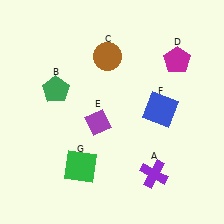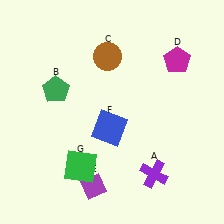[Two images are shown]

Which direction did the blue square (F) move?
The blue square (F) moved left.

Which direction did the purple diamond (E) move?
The purple diamond (E) moved down.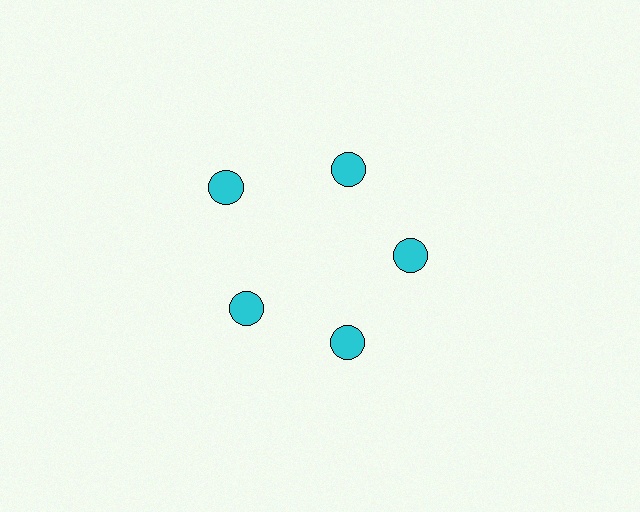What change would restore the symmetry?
The symmetry would be restored by moving it inward, back onto the ring so that all 5 circles sit at equal angles and equal distance from the center.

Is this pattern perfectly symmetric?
No. The 5 cyan circles are arranged in a ring, but one element near the 10 o'clock position is pushed outward from the center, breaking the 5-fold rotational symmetry.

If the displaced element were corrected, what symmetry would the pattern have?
It would have 5-fold rotational symmetry — the pattern would map onto itself every 72 degrees.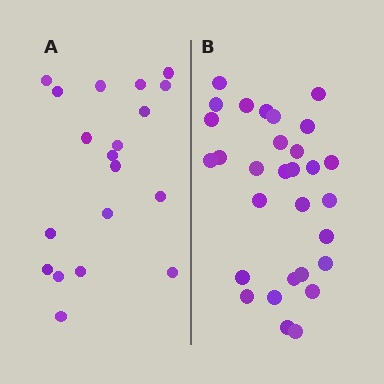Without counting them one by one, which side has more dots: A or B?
Region B (the right region) has more dots.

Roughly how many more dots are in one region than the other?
Region B has roughly 12 or so more dots than region A.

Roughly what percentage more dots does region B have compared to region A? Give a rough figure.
About 60% more.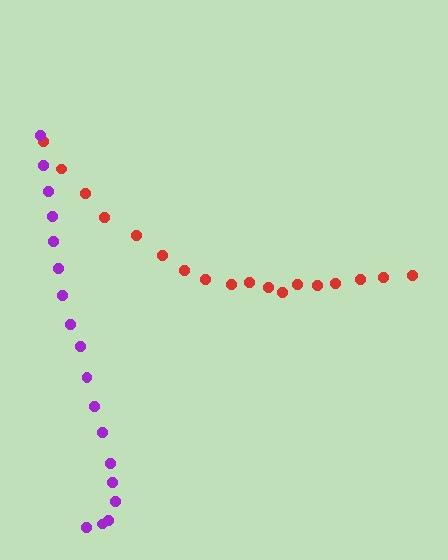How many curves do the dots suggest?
There are 2 distinct paths.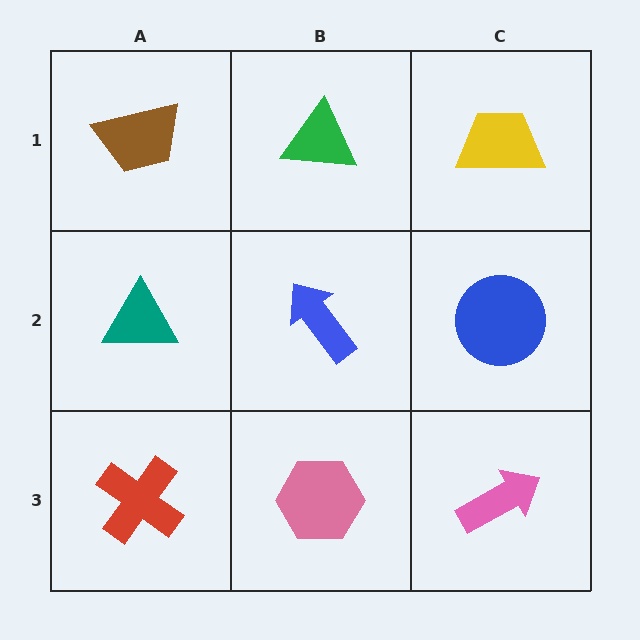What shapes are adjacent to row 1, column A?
A teal triangle (row 2, column A), a green triangle (row 1, column B).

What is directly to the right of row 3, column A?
A pink hexagon.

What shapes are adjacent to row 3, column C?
A blue circle (row 2, column C), a pink hexagon (row 3, column B).